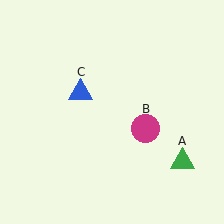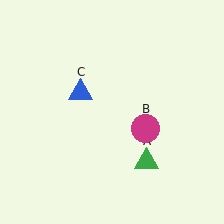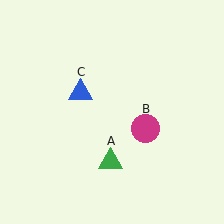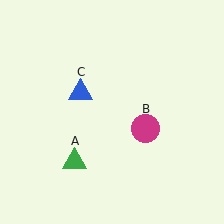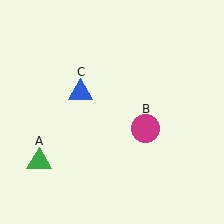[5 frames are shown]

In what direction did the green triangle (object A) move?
The green triangle (object A) moved left.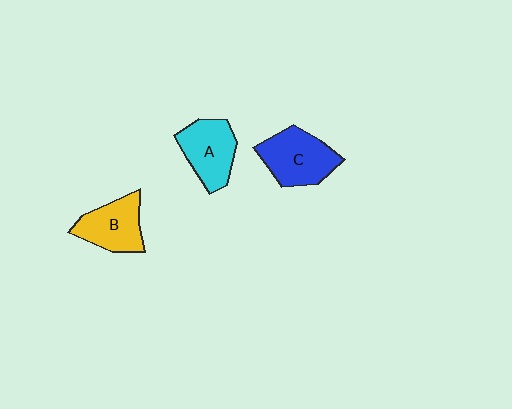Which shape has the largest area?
Shape C (blue).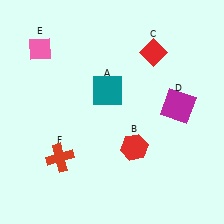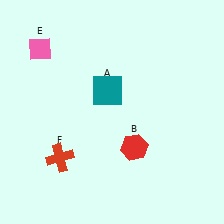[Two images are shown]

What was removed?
The magenta square (D), the red diamond (C) were removed in Image 2.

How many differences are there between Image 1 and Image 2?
There are 2 differences between the two images.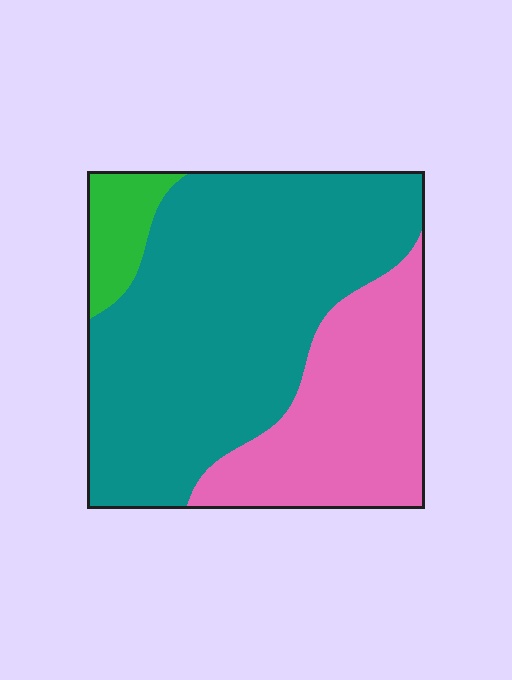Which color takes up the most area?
Teal, at roughly 60%.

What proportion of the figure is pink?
Pink covers around 30% of the figure.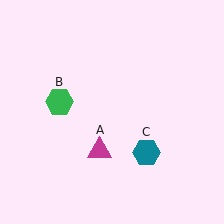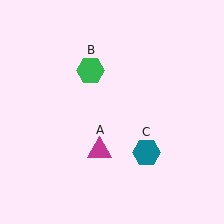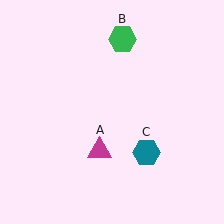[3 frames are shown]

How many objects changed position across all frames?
1 object changed position: green hexagon (object B).